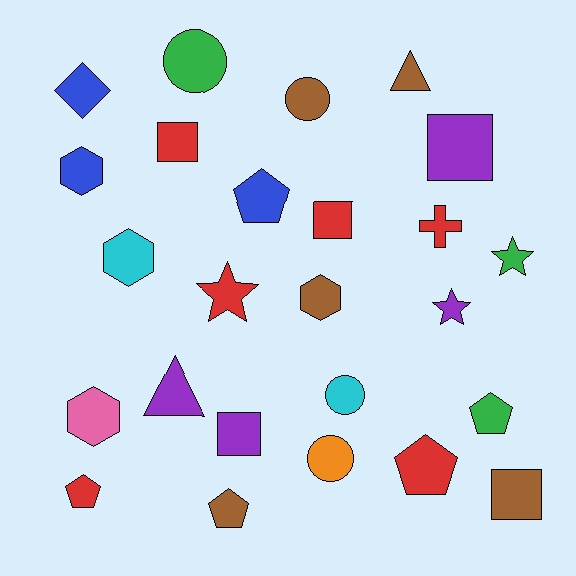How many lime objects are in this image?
There are no lime objects.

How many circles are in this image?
There are 4 circles.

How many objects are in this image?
There are 25 objects.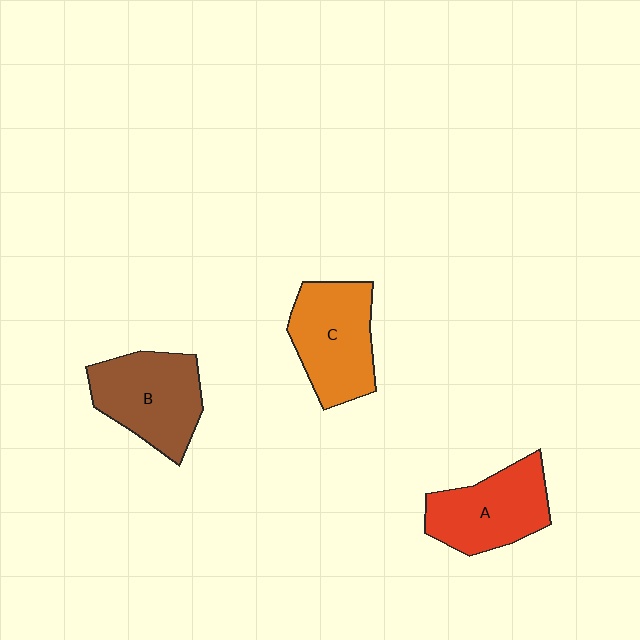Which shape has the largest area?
Shape B (brown).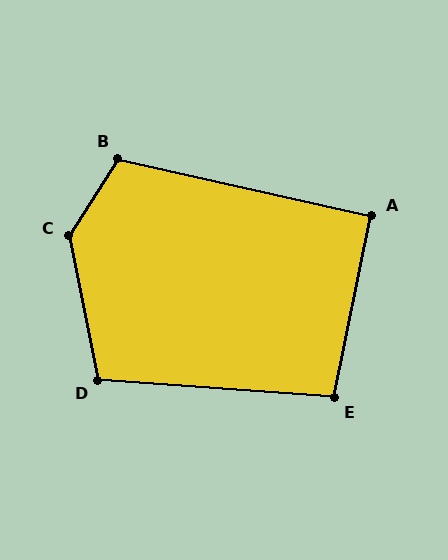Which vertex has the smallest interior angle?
A, at approximately 91 degrees.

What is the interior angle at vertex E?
Approximately 97 degrees (obtuse).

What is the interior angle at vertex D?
Approximately 105 degrees (obtuse).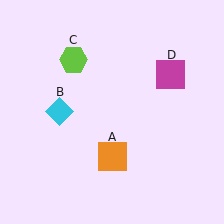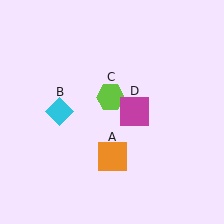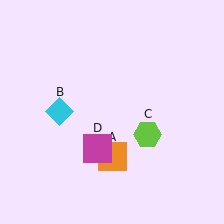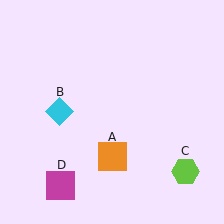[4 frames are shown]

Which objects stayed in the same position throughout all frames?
Orange square (object A) and cyan diamond (object B) remained stationary.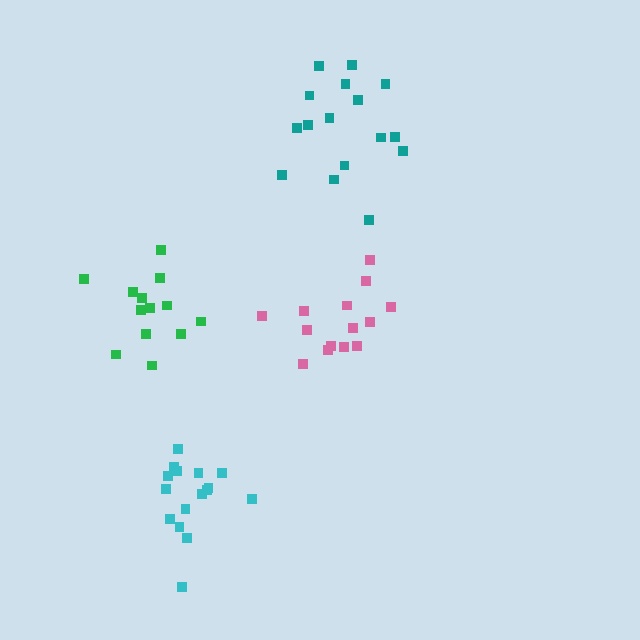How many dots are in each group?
Group 1: 13 dots, Group 2: 16 dots, Group 3: 16 dots, Group 4: 14 dots (59 total).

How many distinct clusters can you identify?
There are 4 distinct clusters.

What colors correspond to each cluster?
The clusters are colored: green, teal, cyan, pink.